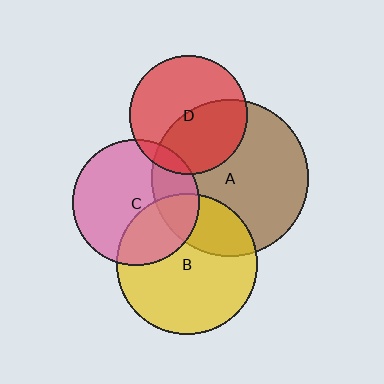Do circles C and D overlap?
Yes.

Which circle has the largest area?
Circle A (brown).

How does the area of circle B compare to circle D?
Approximately 1.4 times.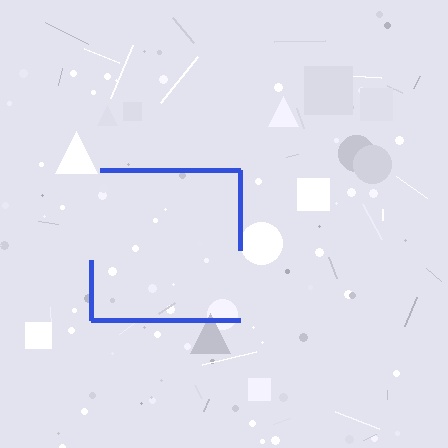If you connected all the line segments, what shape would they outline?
They would outline a square.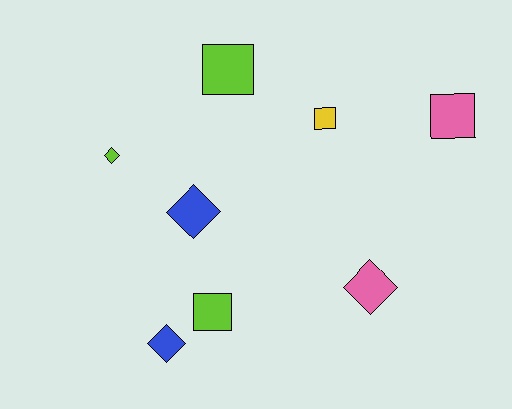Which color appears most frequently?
Lime, with 3 objects.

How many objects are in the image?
There are 8 objects.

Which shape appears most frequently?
Diamond, with 4 objects.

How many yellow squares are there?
There is 1 yellow square.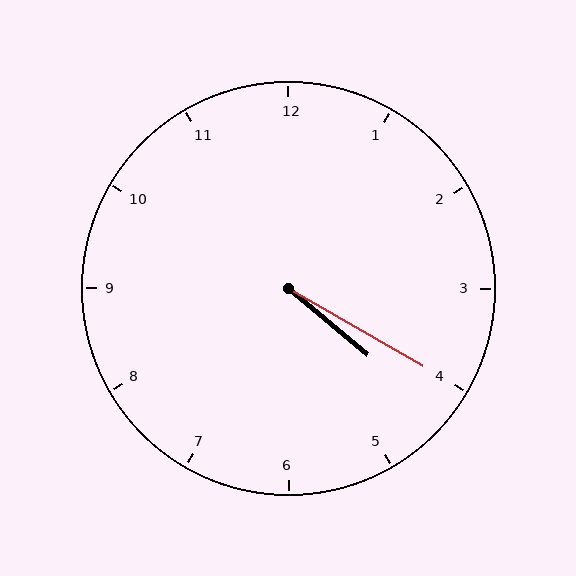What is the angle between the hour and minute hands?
Approximately 10 degrees.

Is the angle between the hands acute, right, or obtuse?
It is acute.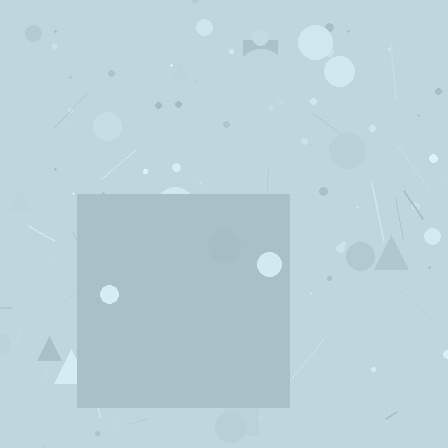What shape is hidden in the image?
A square is hidden in the image.